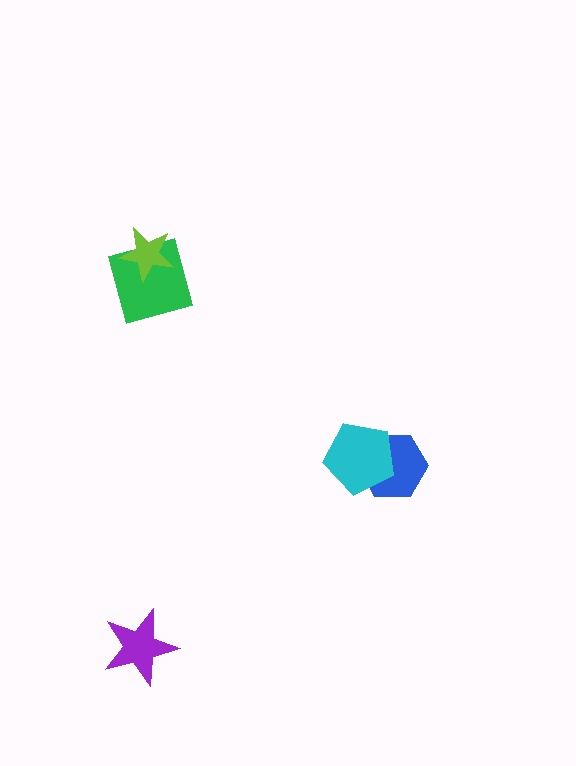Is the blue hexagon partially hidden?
Yes, it is partially covered by another shape.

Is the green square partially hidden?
Yes, it is partially covered by another shape.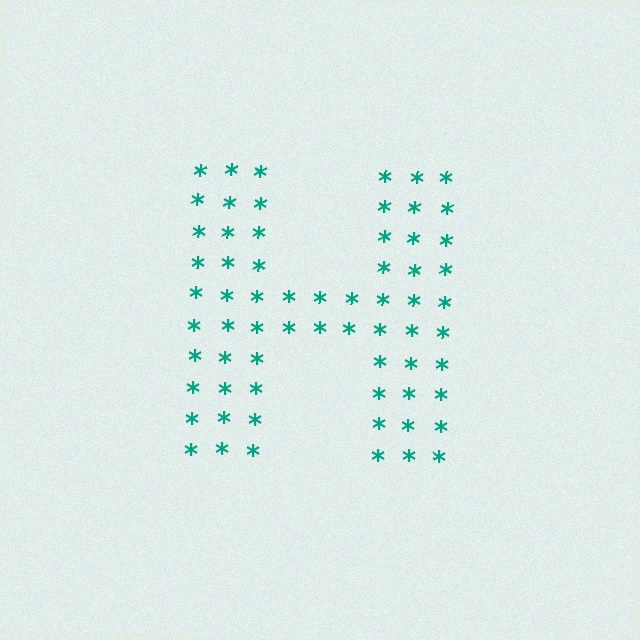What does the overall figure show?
The overall figure shows the letter H.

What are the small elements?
The small elements are asterisks.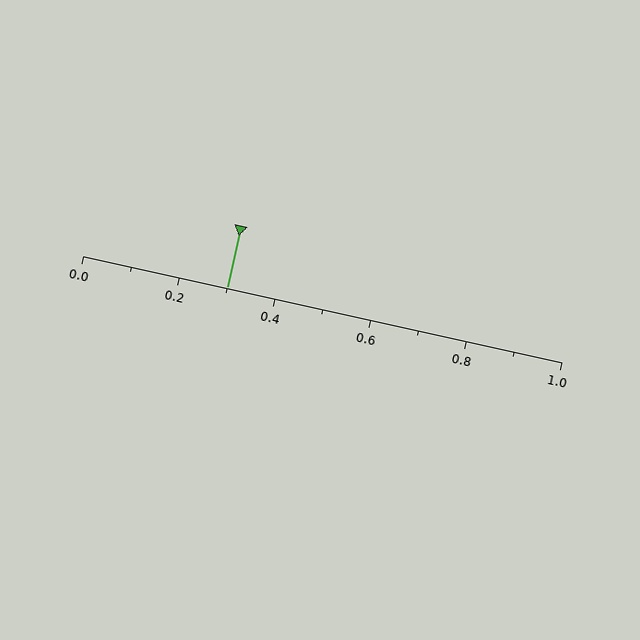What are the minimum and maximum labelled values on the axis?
The axis runs from 0.0 to 1.0.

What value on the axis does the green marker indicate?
The marker indicates approximately 0.3.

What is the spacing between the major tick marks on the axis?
The major ticks are spaced 0.2 apart.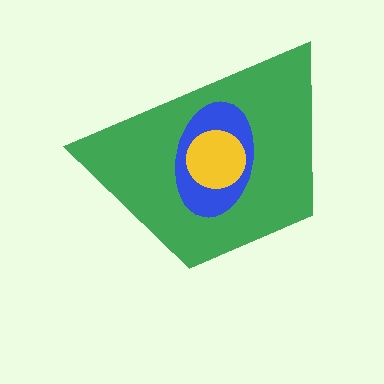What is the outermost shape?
The green trapezoid.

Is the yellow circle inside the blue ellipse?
Yes.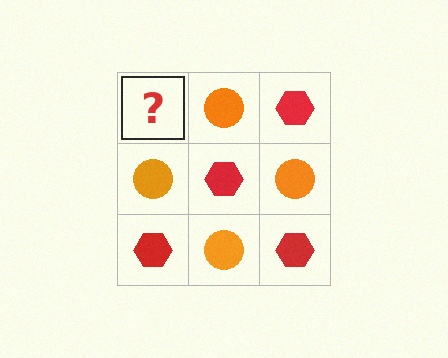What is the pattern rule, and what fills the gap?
The rule is that it alternates red hexagon and orange circle in a checkerboard pattern. The gap should be filled with a red hexagon.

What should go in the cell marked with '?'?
The missing cell should contain a red hexagon.